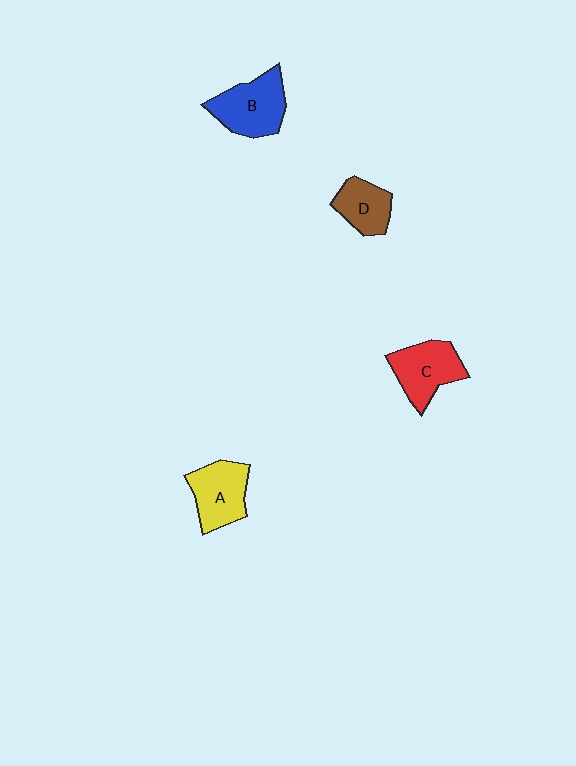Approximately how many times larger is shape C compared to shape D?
Approximately 1.4 times.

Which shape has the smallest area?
Shape D (brown).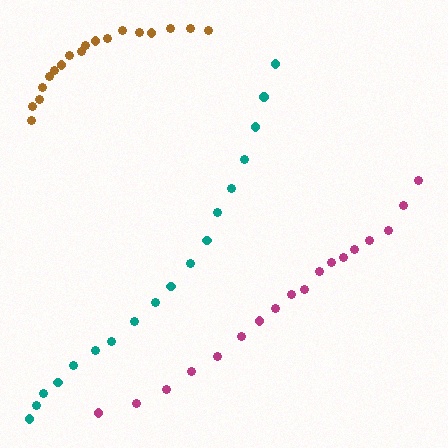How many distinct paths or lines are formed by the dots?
There are 3 distinct paths.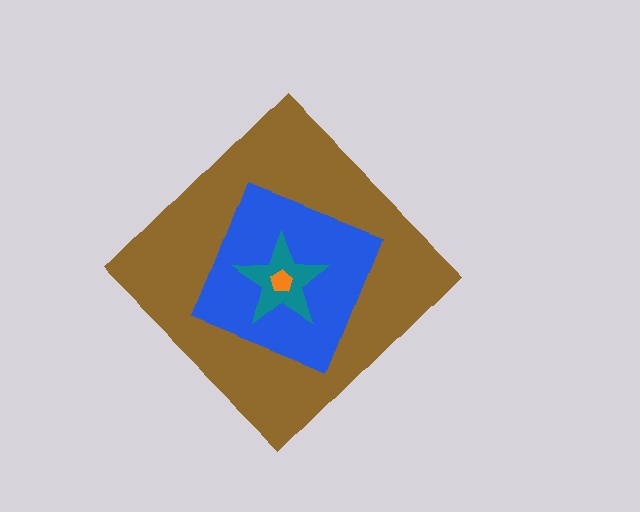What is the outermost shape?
The brown diamond.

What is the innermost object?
The orange pentagon.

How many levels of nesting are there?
4.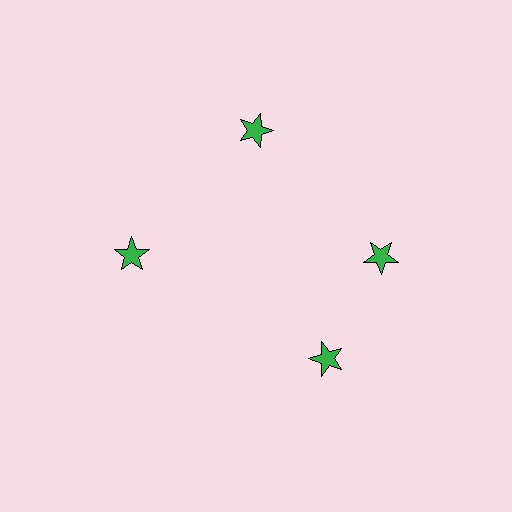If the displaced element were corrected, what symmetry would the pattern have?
It would have 4-fold rotational symmetry — the pattern would map onto itself every 90 degrees.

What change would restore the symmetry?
The symmetry would be restored by rotating it back into even spacing with its neighbors so that all 4 stars sit at equal angles and equal distance from the center.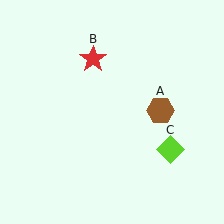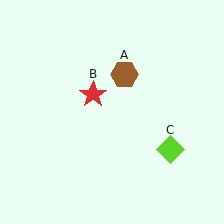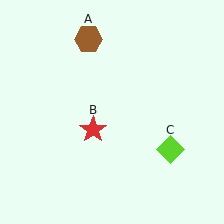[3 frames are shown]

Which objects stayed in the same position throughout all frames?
Lime diamond (object C) remained stationary.